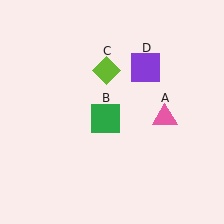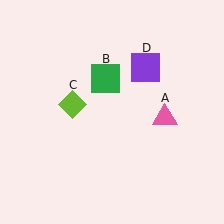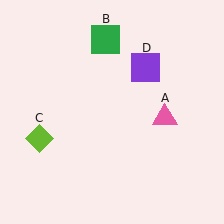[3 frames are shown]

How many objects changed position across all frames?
2 objects changed position: green square (object B), lime diamond (object C).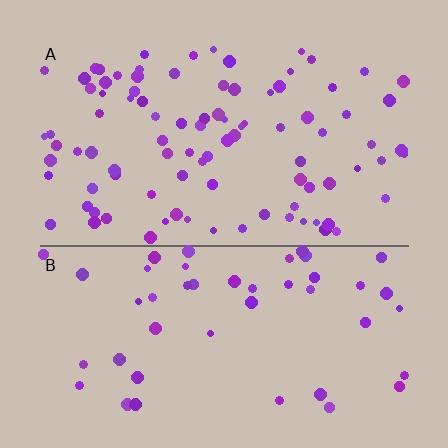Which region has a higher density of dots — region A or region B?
A (the top).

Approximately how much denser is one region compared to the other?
Approximately 1.9× — region A over region B.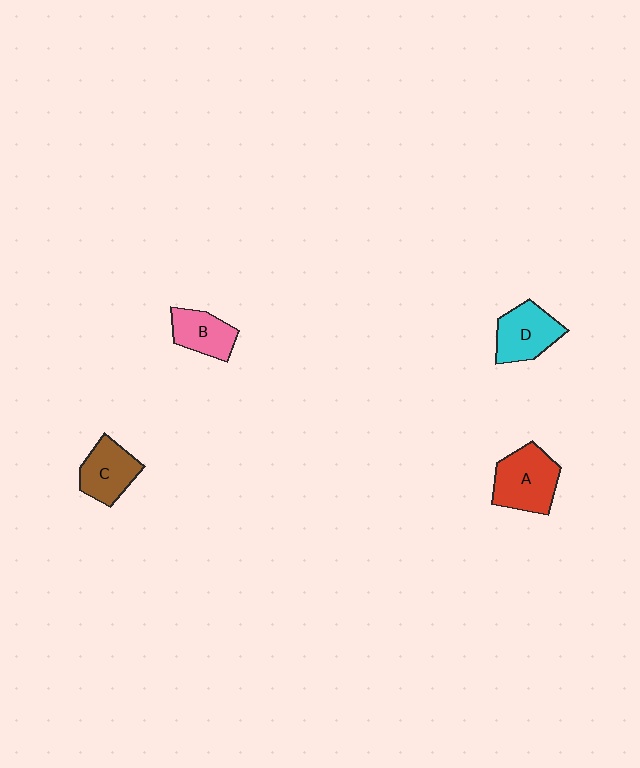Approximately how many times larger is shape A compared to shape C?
Approximately 1.3 times.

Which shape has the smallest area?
Shape B (pink).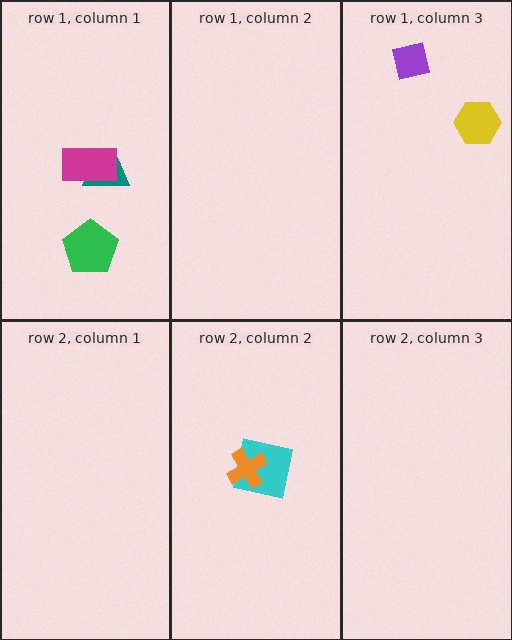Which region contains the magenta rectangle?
The row 1, column 1 region.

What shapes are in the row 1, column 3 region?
The purple square, the yellow hexagon.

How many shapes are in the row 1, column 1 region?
3.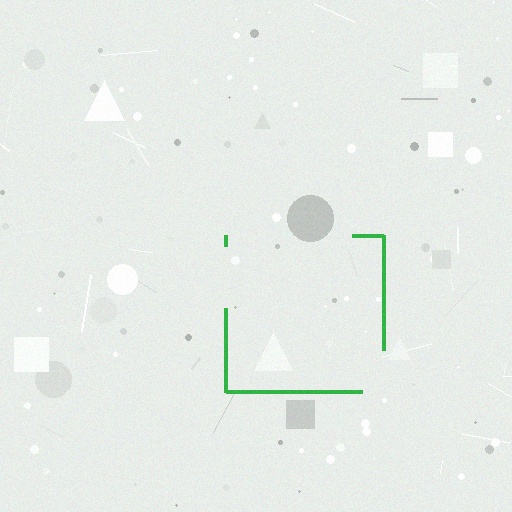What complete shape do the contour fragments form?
The contour fragments form a square.